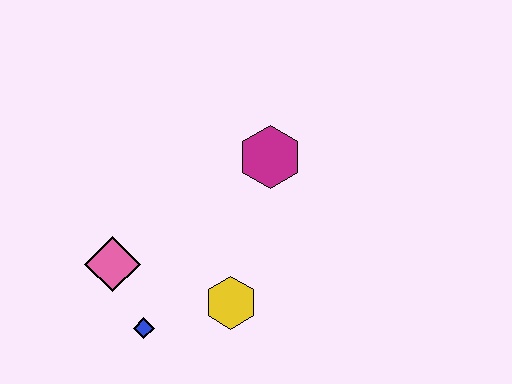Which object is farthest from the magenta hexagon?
The blue diamond is farthest from the magenta hexagon.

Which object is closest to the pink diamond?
The blue diamond is closest to the pink diamond.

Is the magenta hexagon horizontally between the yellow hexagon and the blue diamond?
No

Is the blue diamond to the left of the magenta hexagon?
Yes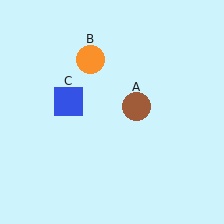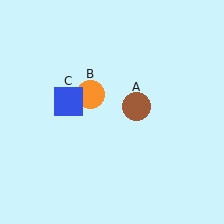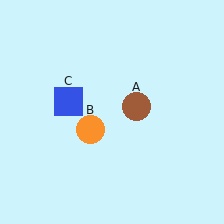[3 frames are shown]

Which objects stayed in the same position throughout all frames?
Brown circle (object A) and blue square (object C) remained stationary.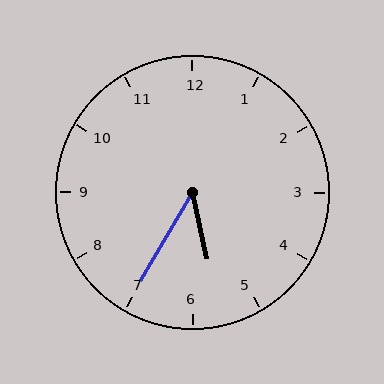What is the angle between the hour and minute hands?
Approximately 42 degrees.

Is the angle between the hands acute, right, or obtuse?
It is acute.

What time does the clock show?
5:35.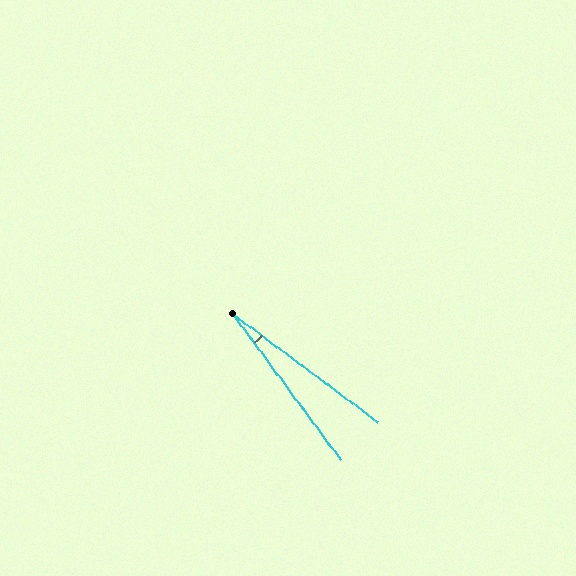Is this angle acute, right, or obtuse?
It is acute.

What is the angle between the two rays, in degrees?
Approximately 17 degrees.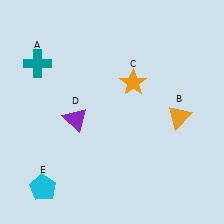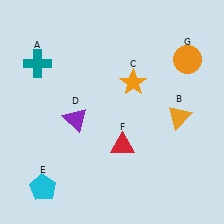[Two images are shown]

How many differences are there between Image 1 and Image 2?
There are 2 differences between the two images.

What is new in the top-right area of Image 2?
An orange circle (G) was added in the top-right area of Image 2.